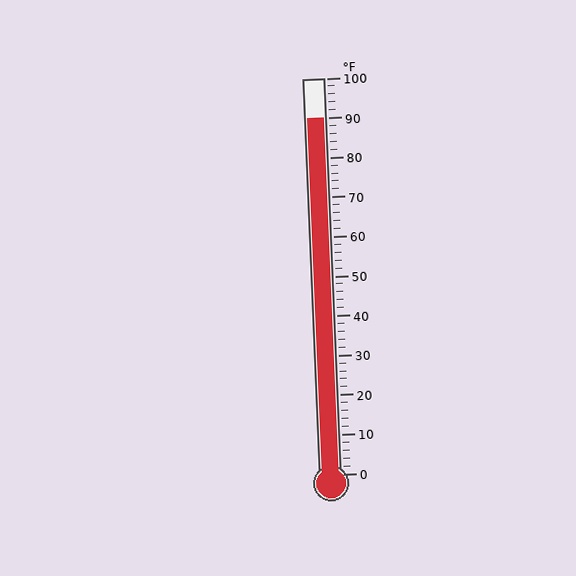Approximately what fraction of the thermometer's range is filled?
The thermometer is filled to approximately 90% of its range.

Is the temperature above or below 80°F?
The temperature is above 80°F.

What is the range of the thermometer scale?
The thermometer scale ranges from 0°F to 100°F.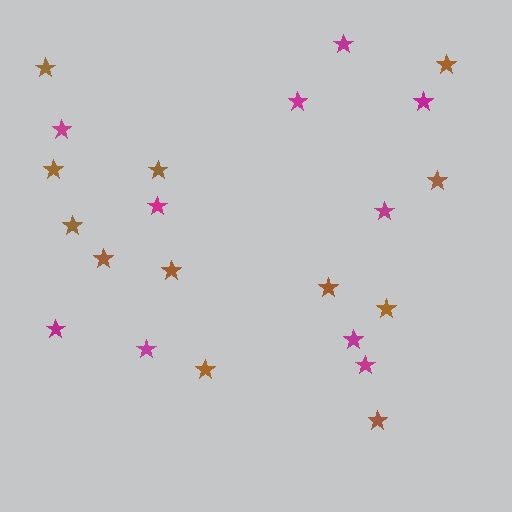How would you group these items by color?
There are 2 groups: one group of brown stars (12) and one group of magenta stars (10).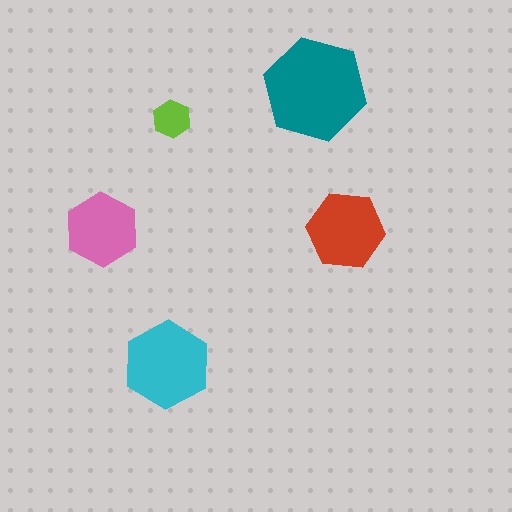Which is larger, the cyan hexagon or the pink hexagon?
The cyan one.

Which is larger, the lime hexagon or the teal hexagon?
The teal one.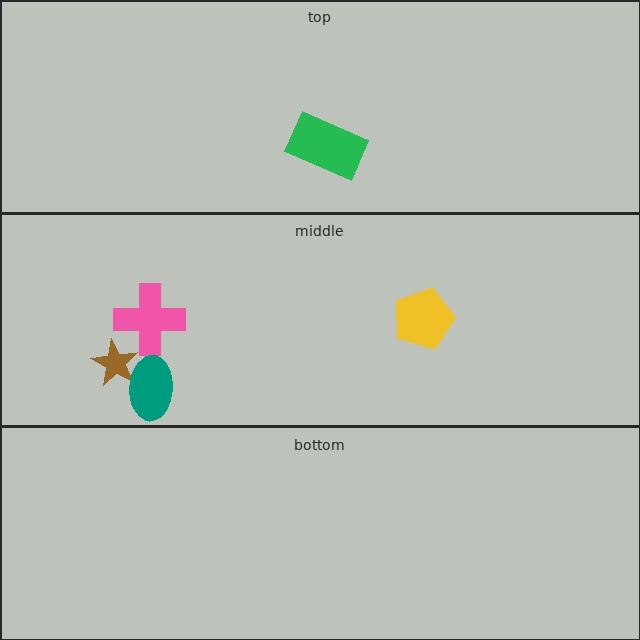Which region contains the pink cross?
The middle region.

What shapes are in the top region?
The green rectangle.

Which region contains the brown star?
The middle region.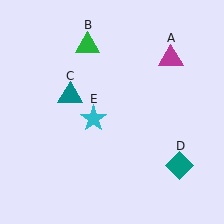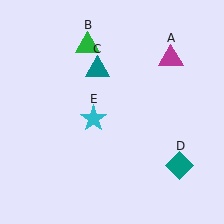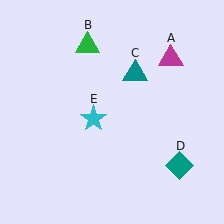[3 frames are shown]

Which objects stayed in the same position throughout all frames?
Magenta triangle (object A) and green triangle (object B) and teal diamond (object D) and cyan star (object E) remained stationary.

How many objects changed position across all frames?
1 object changed position: teal triangle (object C).